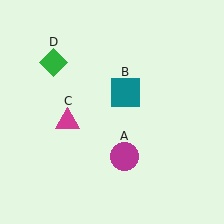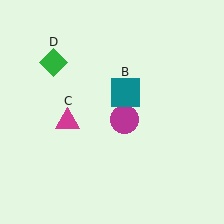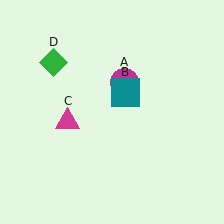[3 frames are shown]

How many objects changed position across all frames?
1 object changed position: magenta circle (object A).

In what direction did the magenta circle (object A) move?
The magenta circle (object A) moved up.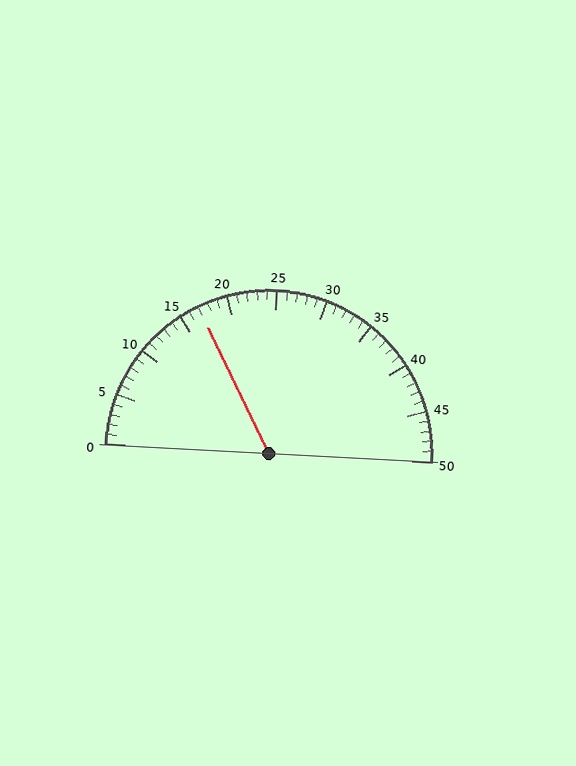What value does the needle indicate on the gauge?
The needle indicates approximately 17.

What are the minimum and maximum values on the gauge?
The gauge ranges from 0 to 50.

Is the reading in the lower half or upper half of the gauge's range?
The reading is in the lower half of the range (0 to 50).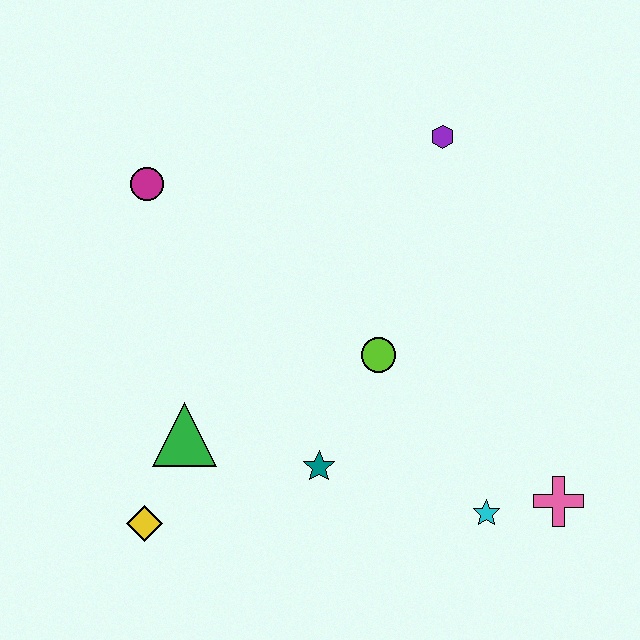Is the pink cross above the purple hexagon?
No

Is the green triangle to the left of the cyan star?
Yes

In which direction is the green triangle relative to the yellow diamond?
The green triangle is above the yellow diamond.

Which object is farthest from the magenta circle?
The pink cross is farthest from the magenta circle.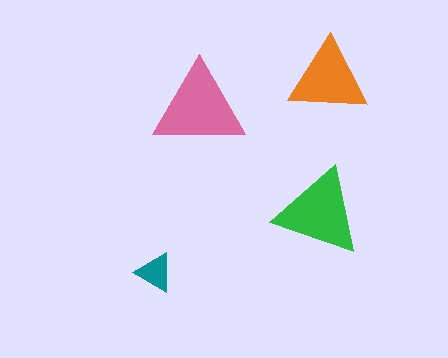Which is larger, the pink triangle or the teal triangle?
The pink one.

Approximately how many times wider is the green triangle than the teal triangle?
About 2 times wider.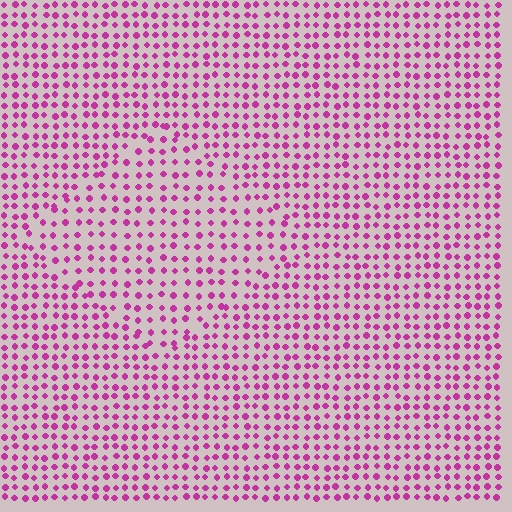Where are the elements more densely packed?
The elements are more densely packed outside the diamond boundary.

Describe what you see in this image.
The image contains small magenta elements arranged at two different densities. A diamond-shaped region is visible where the elements are less densely packed than the surrounding area.